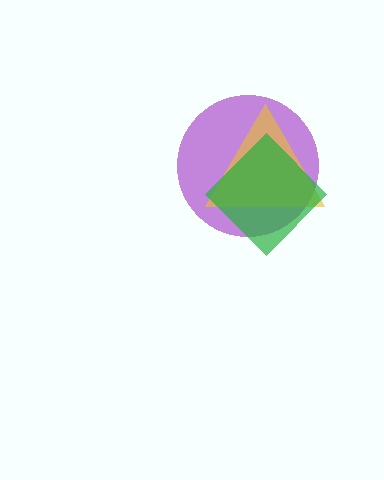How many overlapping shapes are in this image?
There are 3 overlapping shapes in the image.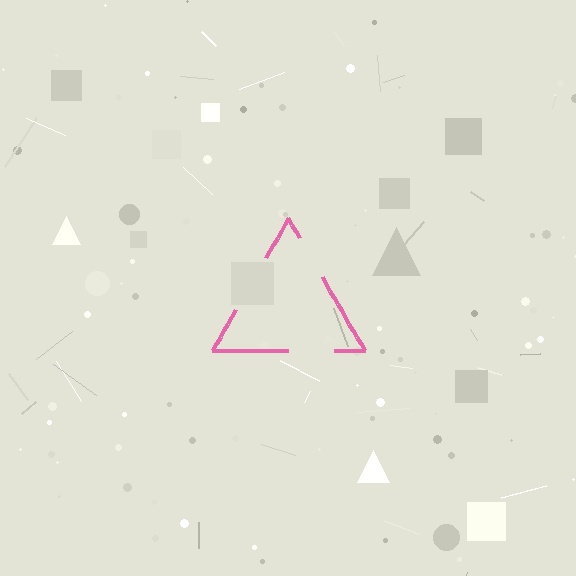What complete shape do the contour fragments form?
The contour fragments form a triangle.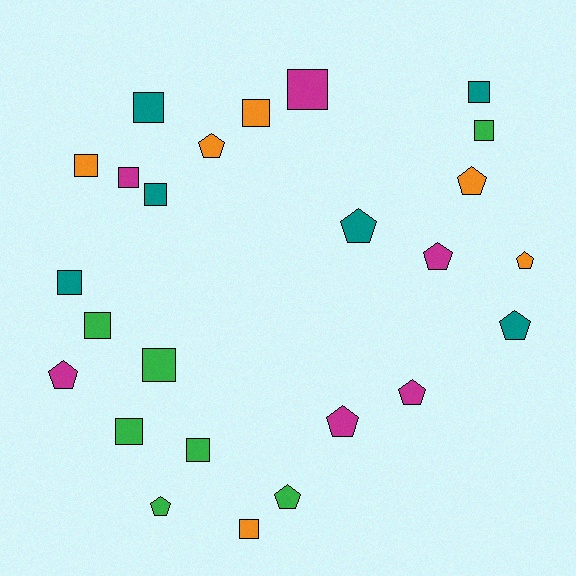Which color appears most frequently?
Green, with 7 objects.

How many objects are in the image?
There are 25 objects.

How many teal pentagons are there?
There are 2 teal pentagons.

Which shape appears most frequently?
Square, with 14 objects.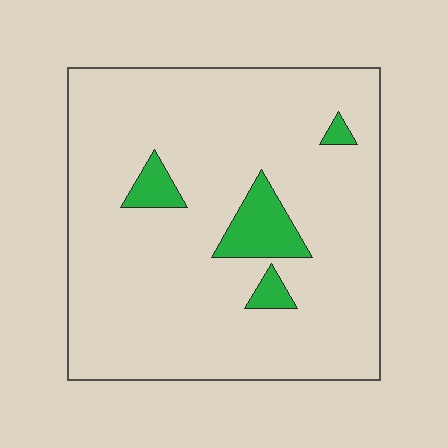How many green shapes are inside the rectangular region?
4.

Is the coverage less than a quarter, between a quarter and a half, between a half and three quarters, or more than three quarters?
Less than a quarter.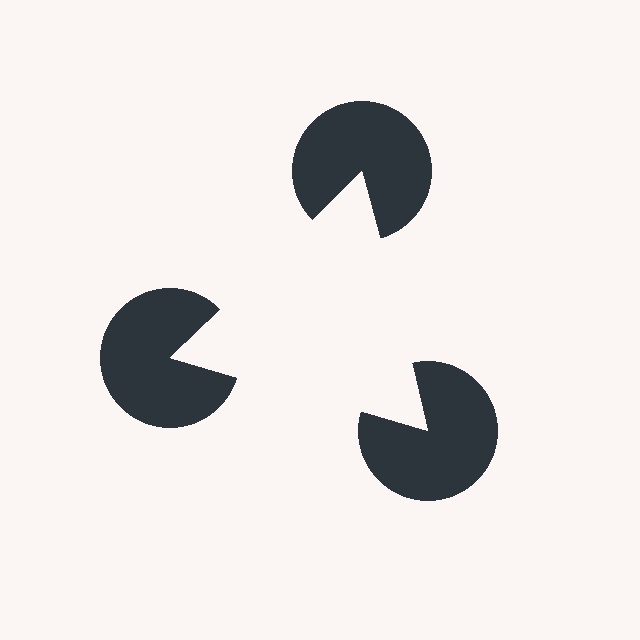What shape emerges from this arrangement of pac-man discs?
An illusory triangle — its edges are inferred from the aligned wedge cuts in the pac-man discs, not physically drawn.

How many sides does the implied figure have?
3 sides.